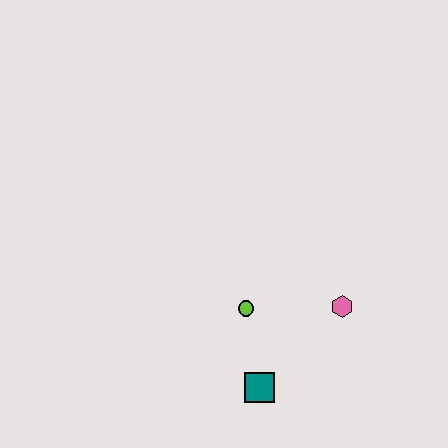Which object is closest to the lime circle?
The teal square is closest to the lime circle.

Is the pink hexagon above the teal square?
Yes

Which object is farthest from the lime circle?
The pink hexagon is farthest from the lime circle.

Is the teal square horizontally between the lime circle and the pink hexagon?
Yes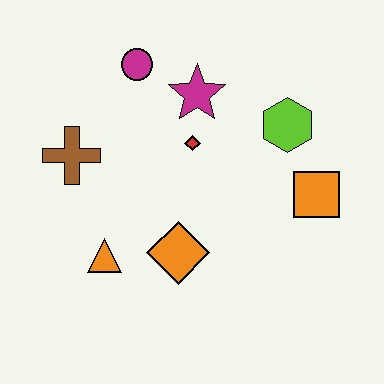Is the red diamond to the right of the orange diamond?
Yes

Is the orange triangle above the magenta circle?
No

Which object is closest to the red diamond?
The magenta star is closest to the red diamond.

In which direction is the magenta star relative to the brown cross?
The magenta star is to the right of the brown cross.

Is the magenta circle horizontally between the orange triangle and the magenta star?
Yes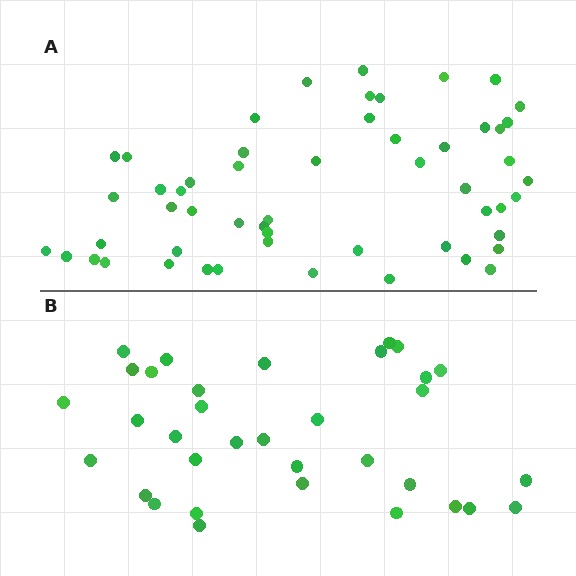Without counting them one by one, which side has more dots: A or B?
Region A (the top region) has more dots.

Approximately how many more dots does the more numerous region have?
Region A has approximately 20 more dots than region B.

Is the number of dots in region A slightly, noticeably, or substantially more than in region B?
Region A has substantially more. The ratio is roughly 1.6 to 1.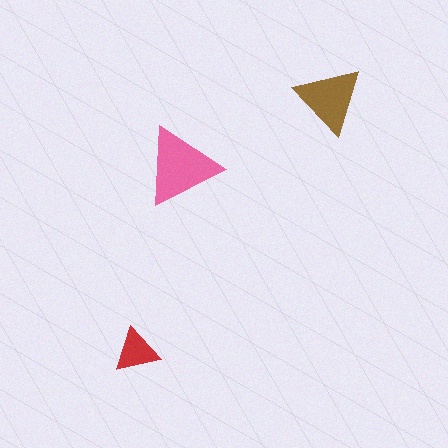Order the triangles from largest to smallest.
the pink one, the brown one, the red one.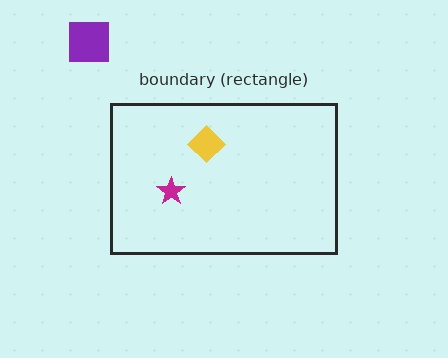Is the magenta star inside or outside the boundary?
Inside.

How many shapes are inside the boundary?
2 inside, 1 outside.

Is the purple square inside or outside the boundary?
Outside.